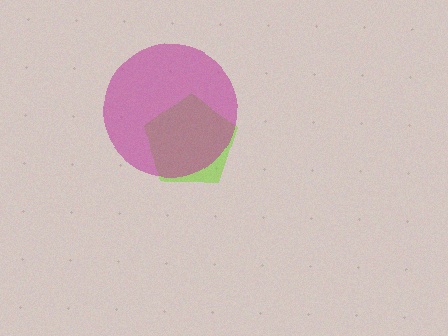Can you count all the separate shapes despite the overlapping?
Yes, there are 2 separate shapes.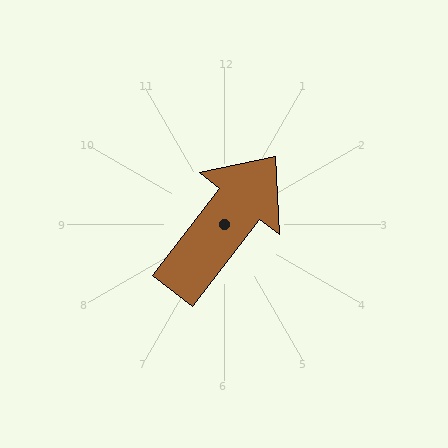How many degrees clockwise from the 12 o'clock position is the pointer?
Approximately 37 degrees.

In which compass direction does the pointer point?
Northeast.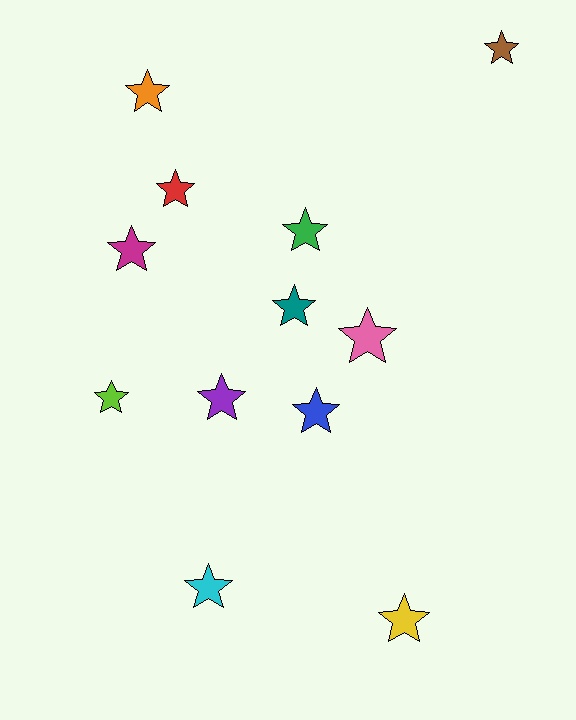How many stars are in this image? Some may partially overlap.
There are 12 stars.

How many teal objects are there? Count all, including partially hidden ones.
There is 1 teal object.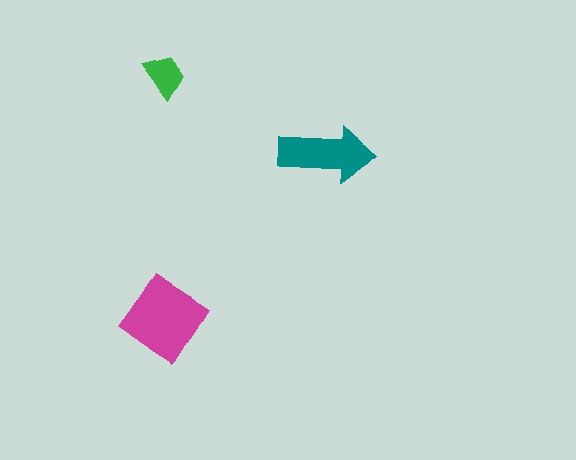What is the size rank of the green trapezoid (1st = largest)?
3rd.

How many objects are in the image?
There are 3 objects in the image.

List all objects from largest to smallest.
The magenta diamond, the teal arrow, the green trapezoid.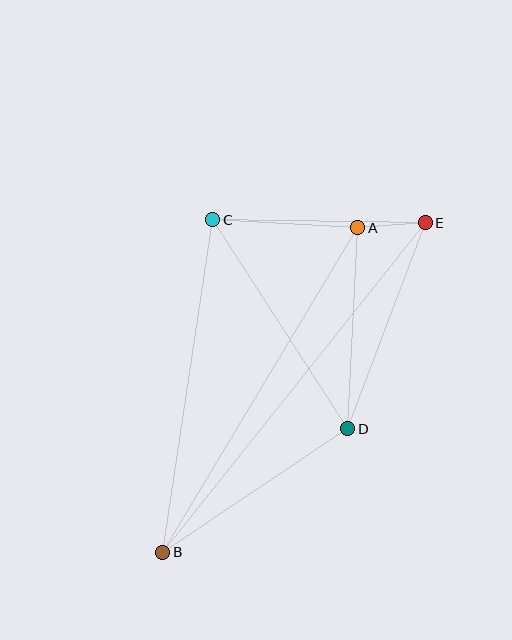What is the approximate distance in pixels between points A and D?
The distance between A and D is approximately 201 pixels.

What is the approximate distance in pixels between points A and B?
The distance between A and B is approximately 379 pixels.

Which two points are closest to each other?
Points A and E are closest to each other.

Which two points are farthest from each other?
Points B and E are farthest from each other.